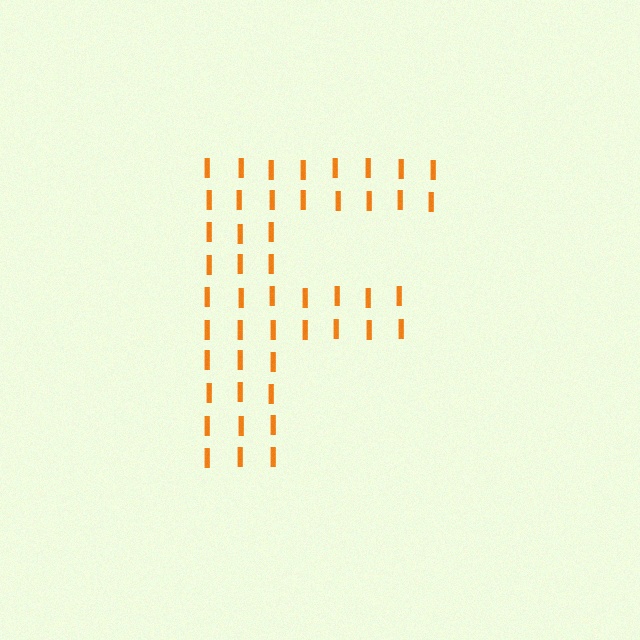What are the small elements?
The small elements are letter I's.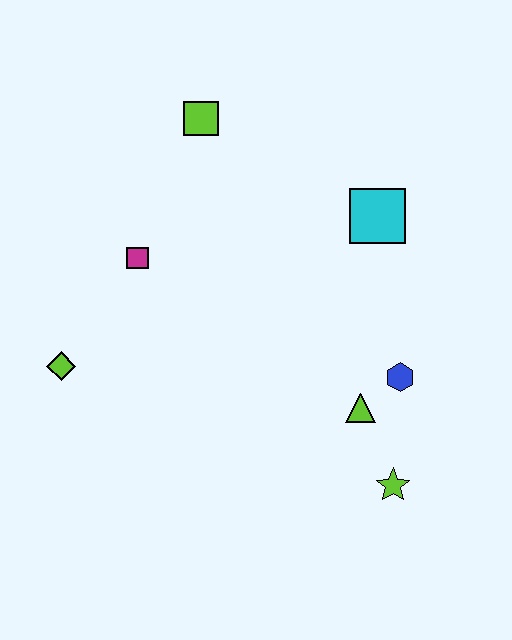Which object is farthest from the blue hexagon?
The lime diamond is farthest from the blue hexagon.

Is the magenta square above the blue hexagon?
Yes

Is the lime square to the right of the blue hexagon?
No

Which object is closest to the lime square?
The magenta square is closest to the lime square.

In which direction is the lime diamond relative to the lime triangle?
The lime diamond is to the left of the lime triangle.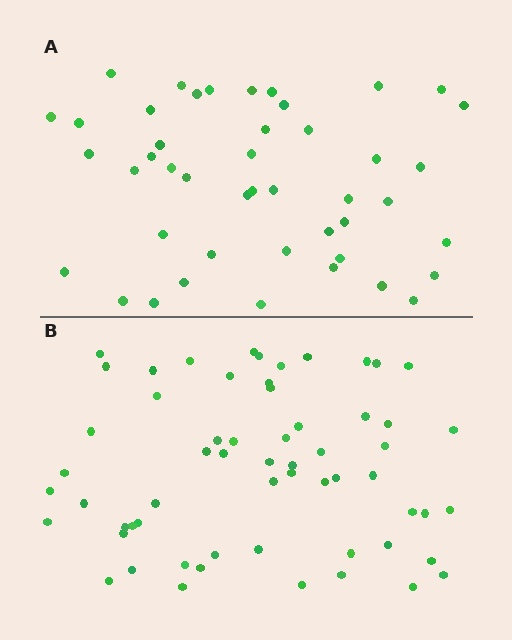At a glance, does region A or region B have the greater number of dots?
Region B (the bottom region) has more dots.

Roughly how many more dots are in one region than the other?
Region B has approximately 15 more dots than region A.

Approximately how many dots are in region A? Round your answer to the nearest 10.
About 40 dots. (The exact count is 45, which rounds to 40.)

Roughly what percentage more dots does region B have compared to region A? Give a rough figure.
About 35% more.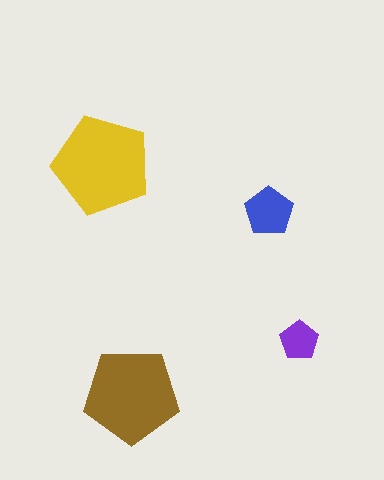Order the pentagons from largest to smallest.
the yellow one, the brown one, the blue one, the purple one.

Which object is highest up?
The yellow pentagon is topmost.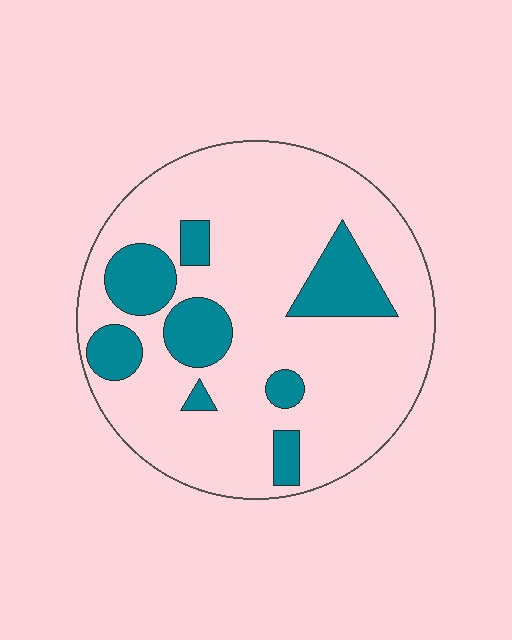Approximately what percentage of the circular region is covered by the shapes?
Approximately 20%.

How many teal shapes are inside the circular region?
8.